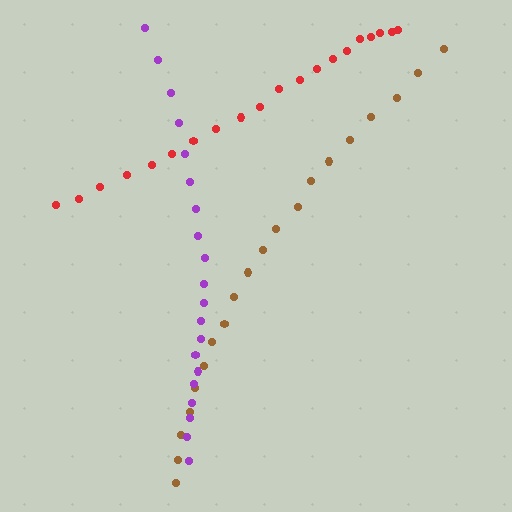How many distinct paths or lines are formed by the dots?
There are 3 distinct paths.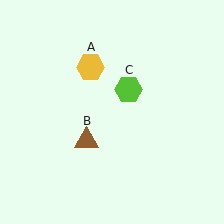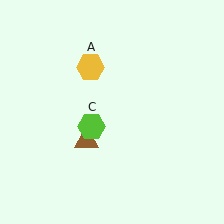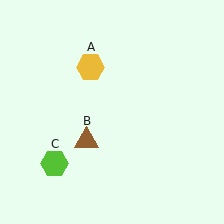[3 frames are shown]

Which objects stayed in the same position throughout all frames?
Yellow hexagon (object A) and brown triangle (object B) remained stationary.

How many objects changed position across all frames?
1 object changed position: lime hexagon (object C).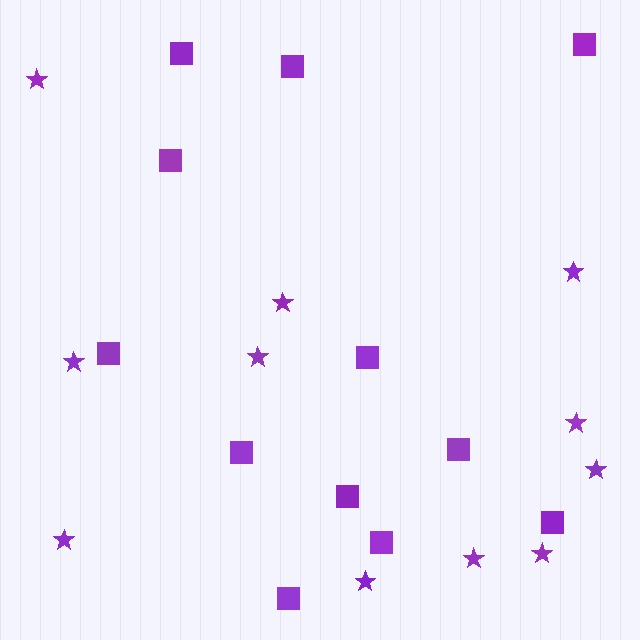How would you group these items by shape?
There are 2 groups: one group of stars (11) and one group of squares (12).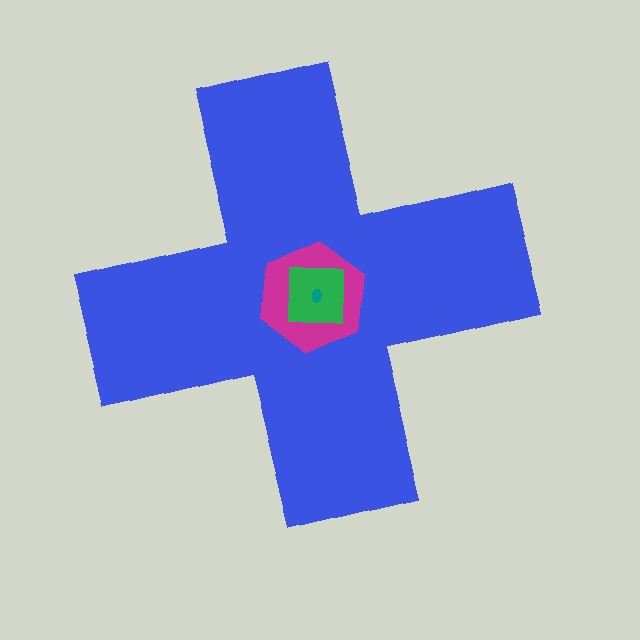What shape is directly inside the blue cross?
The magenta hexagon.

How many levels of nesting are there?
4.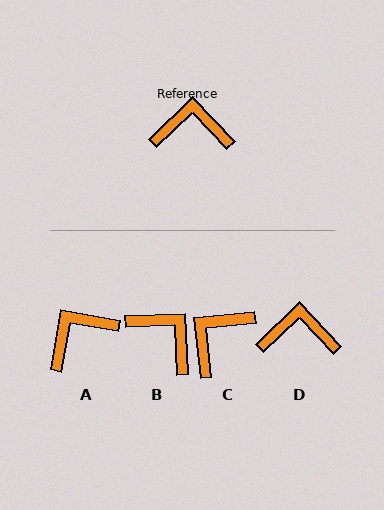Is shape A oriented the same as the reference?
No, it is off by about 36 degrees.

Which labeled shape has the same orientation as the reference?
D.